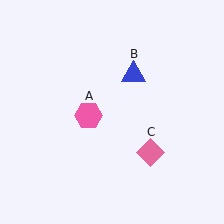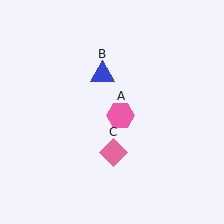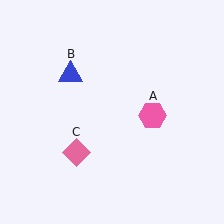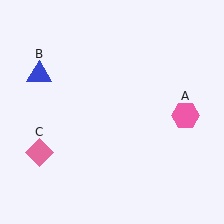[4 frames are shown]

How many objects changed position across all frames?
3 objects changed position: pink hexagon (object A), blue triangle (object B), pink diamond (object C).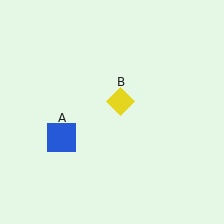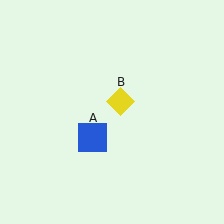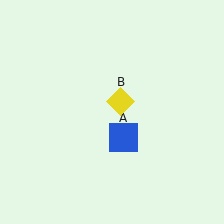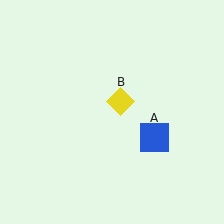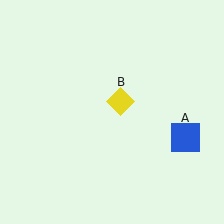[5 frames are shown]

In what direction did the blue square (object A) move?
The blue square (object A) moved right.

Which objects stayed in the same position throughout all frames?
Yellow diamond (object B) remained stationary.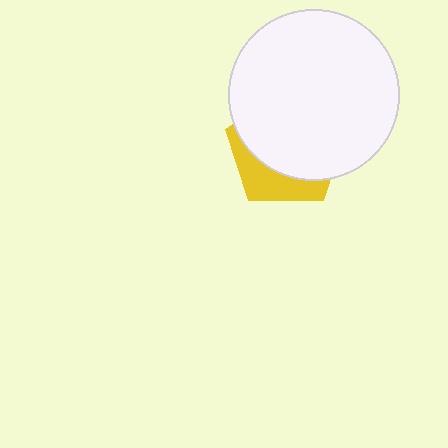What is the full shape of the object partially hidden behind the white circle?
The partially hidden object is a yellow pentagon.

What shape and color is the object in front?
The object in front is a white circle.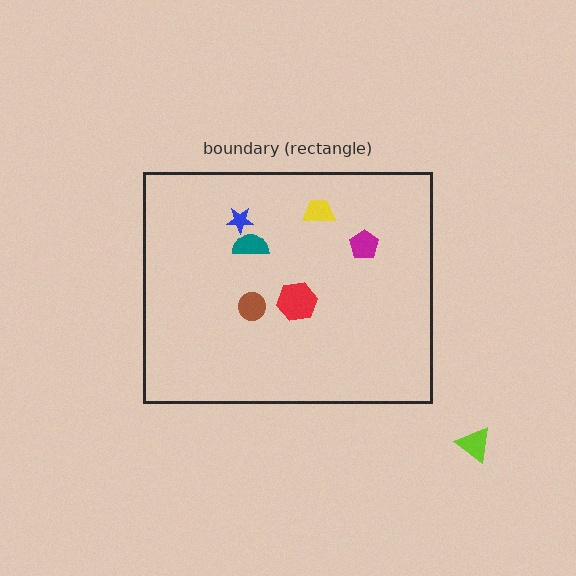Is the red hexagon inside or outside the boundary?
Inside.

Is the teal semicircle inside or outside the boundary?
Inside.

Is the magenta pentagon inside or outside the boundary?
Inside.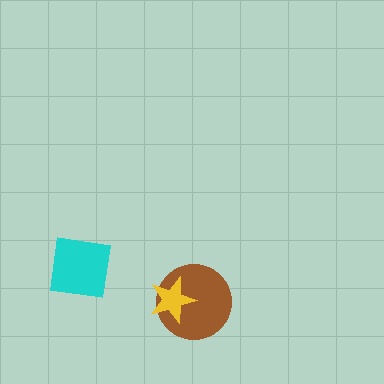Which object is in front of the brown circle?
The yellow star is in front of the brown circle.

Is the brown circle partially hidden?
Yes, it is partially covered by another shape.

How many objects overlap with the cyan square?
0 objects overlap with the cyan square.